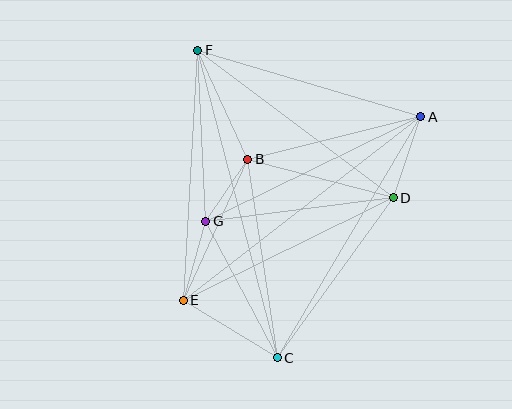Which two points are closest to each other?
Points B and G are closest to each other.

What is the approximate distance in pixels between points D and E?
The distance between D and E is approximately 234 pixels.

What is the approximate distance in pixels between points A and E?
The distance between A and E is approximately 300 pixels.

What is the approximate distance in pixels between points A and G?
The distance between A and G is approximately 239 pixels.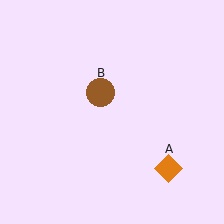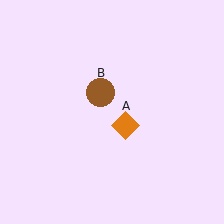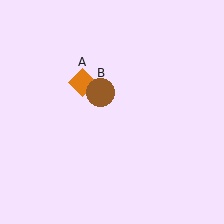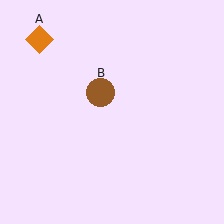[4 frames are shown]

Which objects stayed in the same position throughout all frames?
Brown circle (object B) remained stationary.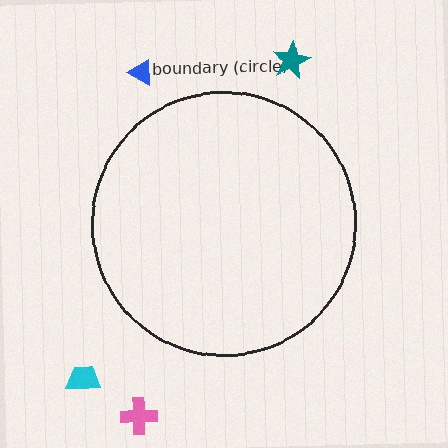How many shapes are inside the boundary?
0 inside, 4 outside.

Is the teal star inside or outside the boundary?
Outside.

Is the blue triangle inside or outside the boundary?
Outside.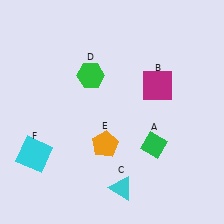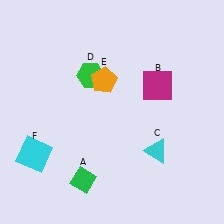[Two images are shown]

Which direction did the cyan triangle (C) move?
The cyan triangle (C) moved up.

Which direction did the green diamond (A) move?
The green diamond (A) moved left.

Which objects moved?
The objects that moved are: the green diamond (A), the cyan triangle (C), the orange pentagon (E).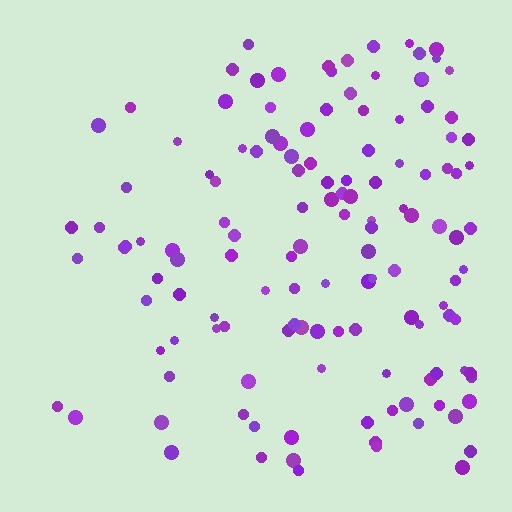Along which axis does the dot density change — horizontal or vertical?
Horizontal.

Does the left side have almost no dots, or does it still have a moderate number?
Still a moderate number, just noticeably fewer than the right.